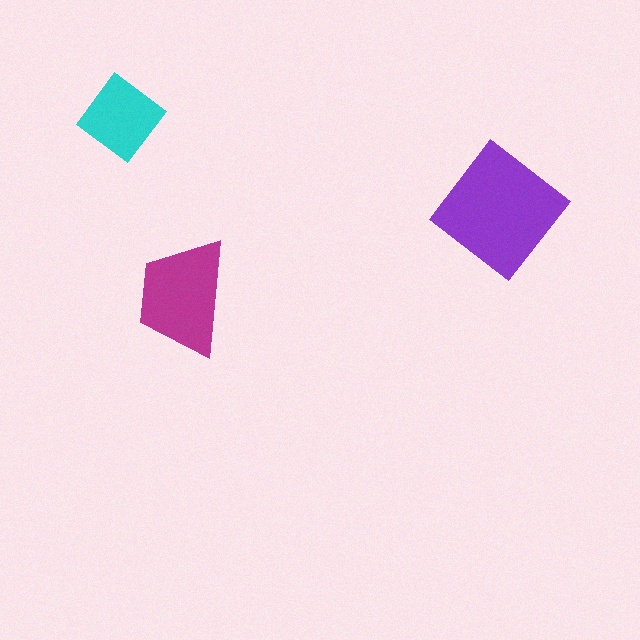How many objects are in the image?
There are 3 objects in the image.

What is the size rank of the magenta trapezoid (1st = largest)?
2nd.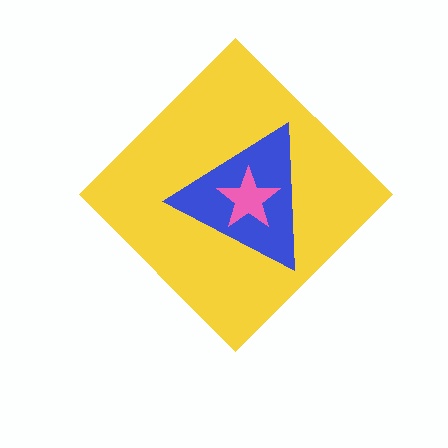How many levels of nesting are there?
3.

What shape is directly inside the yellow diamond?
The blue triangle.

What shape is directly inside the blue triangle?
The pink star.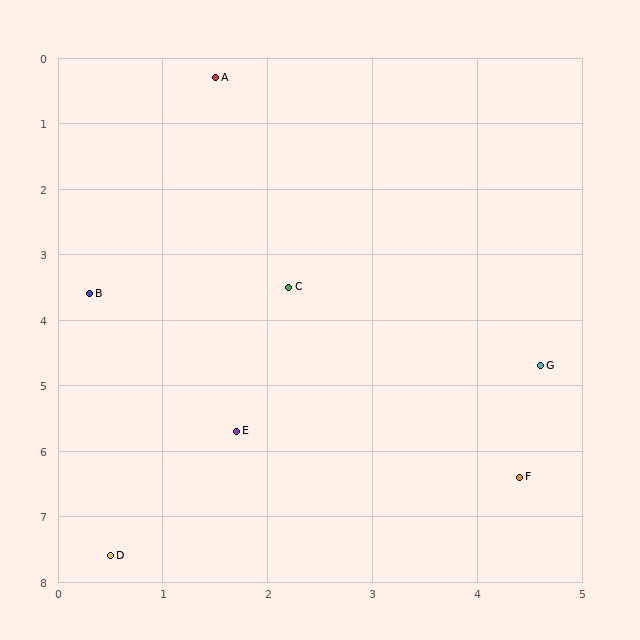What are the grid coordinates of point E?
Point E is at approximately (1.7, 5.7).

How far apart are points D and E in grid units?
Points D and E are about 2.2 grid units apart.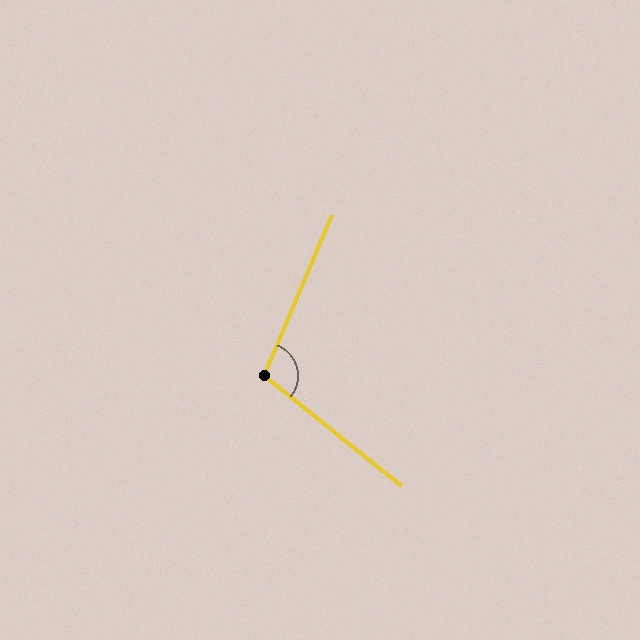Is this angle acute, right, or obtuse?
It is obtuse.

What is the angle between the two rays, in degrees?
Approximately 106 degrees.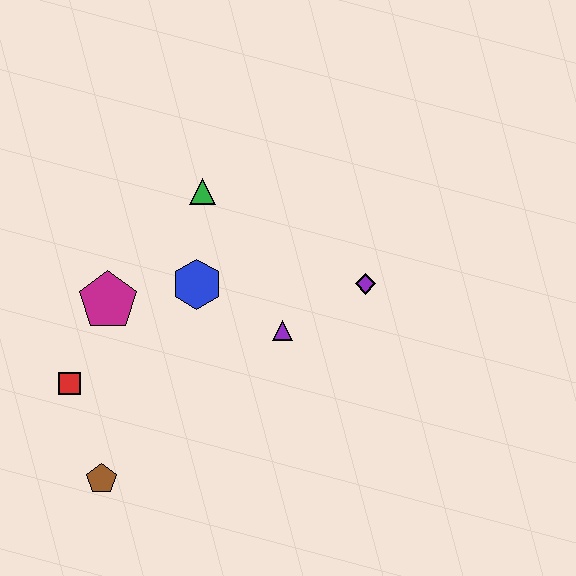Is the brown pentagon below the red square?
Yes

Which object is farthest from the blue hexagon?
The brown pentagon is farthest from the blue hexagon.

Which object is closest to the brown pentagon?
The red square is closest to the brown pentagon.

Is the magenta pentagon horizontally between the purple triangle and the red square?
Yes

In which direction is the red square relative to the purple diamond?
The red square is to the left of the purple diamond.